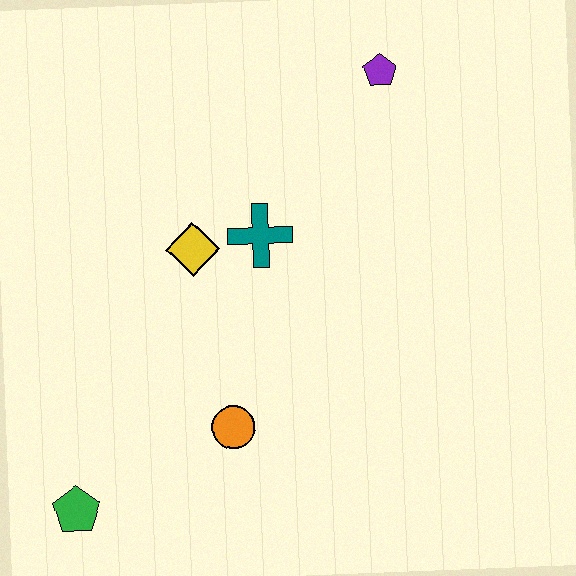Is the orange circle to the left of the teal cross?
Yes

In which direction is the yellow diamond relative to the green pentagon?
The yellow diamond is above the green pentagon.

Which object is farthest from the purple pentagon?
The green pentagon is farthest from the purple pentagon.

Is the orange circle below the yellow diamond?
Yes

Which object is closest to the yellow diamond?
The teal cross is closest to the yellow diamond.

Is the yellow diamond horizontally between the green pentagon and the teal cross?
Yes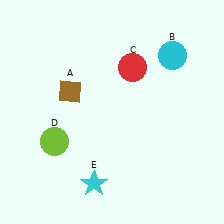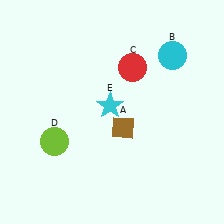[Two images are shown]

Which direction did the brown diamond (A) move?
The brown diamond (A) moved right.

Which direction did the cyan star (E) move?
The cyan star (E) moved up.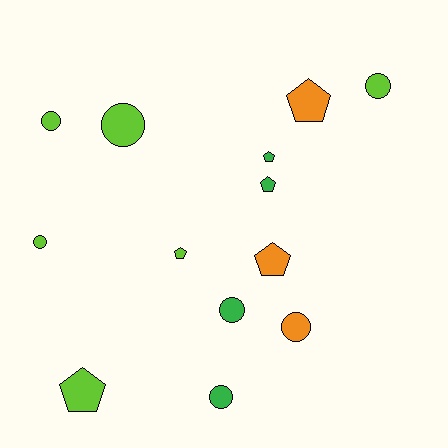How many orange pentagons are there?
There are 2 orange pentagons.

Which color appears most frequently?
Lime, with 6 objects.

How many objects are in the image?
There are 13 objects.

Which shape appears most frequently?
Circle, with 7 objects.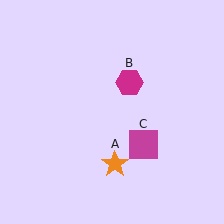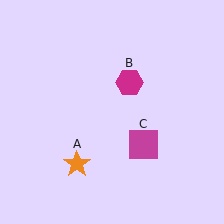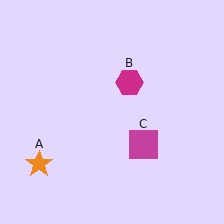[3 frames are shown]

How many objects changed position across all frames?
1 object changed position: orange star (object A).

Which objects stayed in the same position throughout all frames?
Magenta hexagon (object B) and magenta square (object C) remained stationary.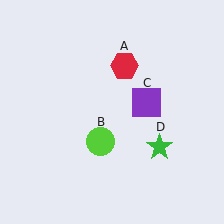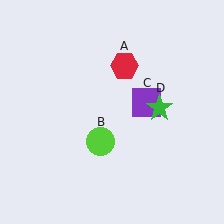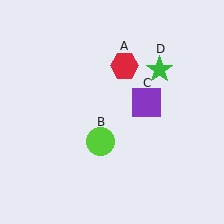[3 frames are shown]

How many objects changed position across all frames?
1 object changed position: green star (object D).